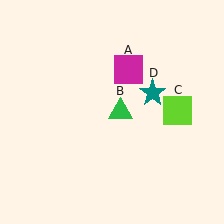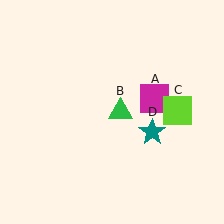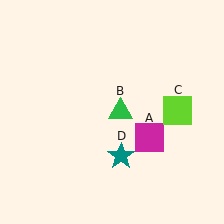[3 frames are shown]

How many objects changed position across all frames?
2 objects changed position: magenta square (object A), teal star (object D).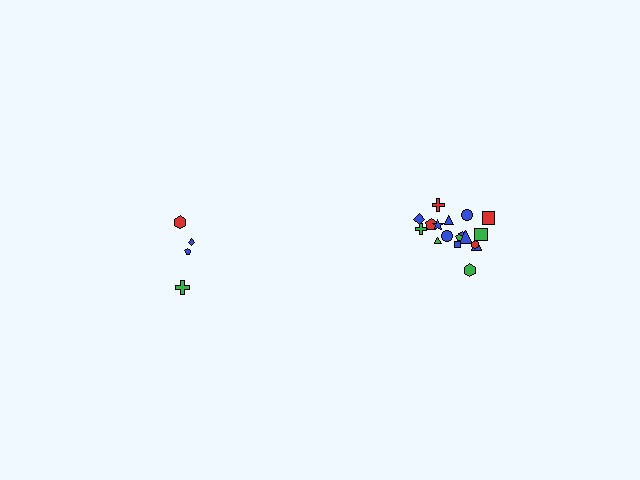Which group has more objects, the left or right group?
The right group.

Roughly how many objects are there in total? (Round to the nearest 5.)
Roughly 20 objects in total.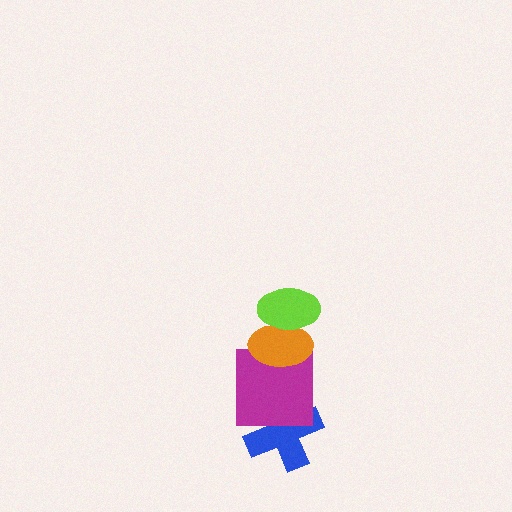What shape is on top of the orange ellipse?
The lime ellipse is on top of the orange ellipse.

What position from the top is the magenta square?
The magenta square is 3rd from the top.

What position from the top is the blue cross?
The blue cross is 4th from the top.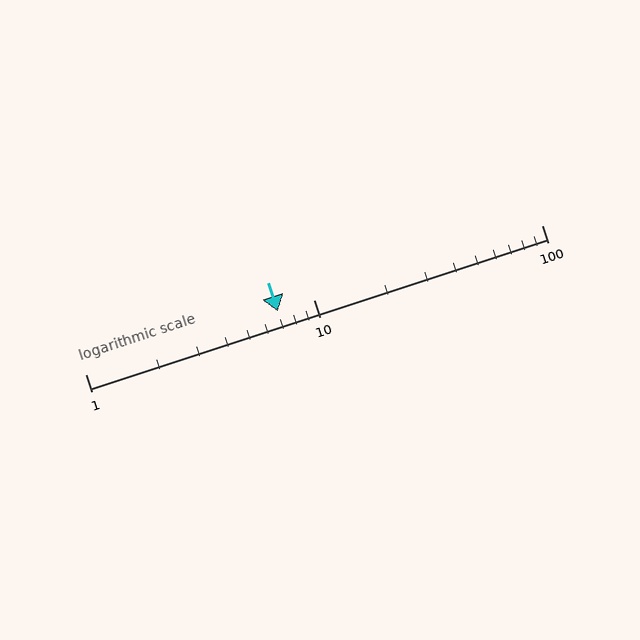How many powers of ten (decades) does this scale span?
The scale spans 2 decades, from 1 to 100.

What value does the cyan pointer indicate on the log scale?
The pointer indicates approximately 7.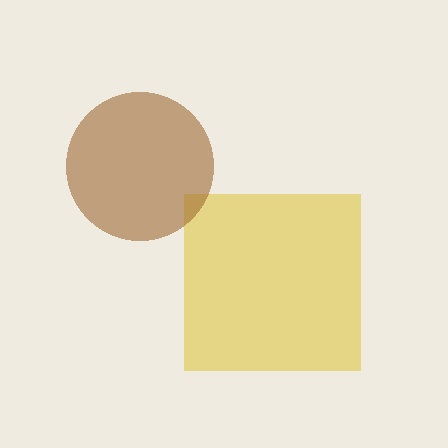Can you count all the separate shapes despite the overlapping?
Yes, there are 2 separate shapes.